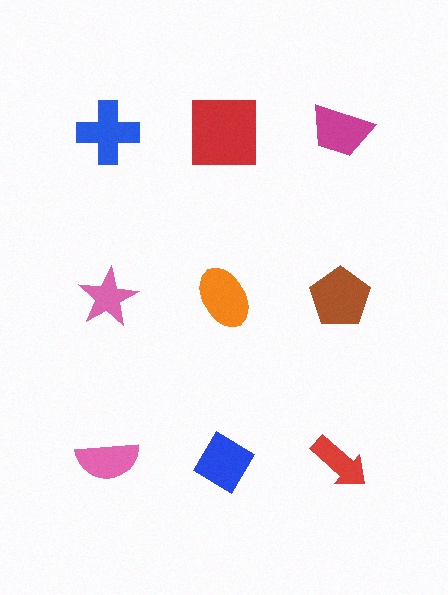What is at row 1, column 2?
A red square.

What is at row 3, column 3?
A red arrow.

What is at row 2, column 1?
A pink star.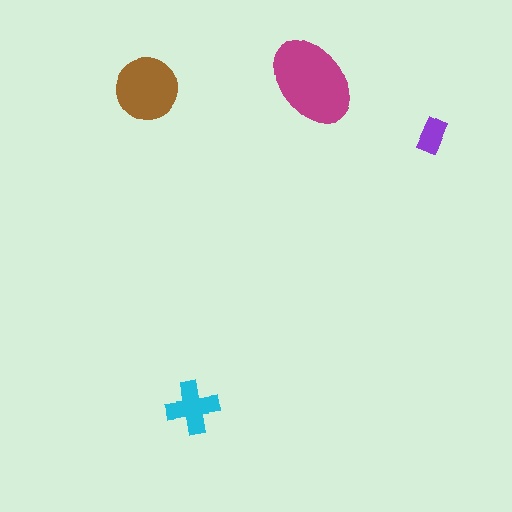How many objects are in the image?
There are 4 objects in the image.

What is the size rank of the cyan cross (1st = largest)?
3rd.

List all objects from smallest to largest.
The purple rectangle, the cyan cross, the brown circle, the magenta ellipse.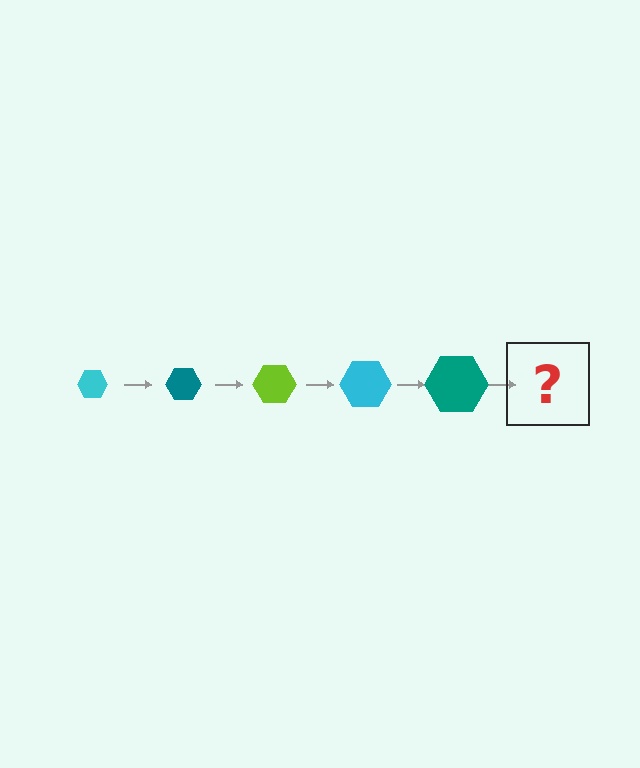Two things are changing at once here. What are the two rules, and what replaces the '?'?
The two rules are that the hexagon grows larger each step and the color cycles through cyan, teal, and lime. The '?' should be a lime hexagon, larger than the previous one.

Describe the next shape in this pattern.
It should be a lime hexagon, larger than the previous one.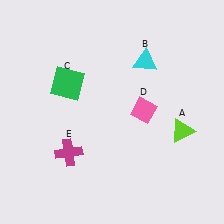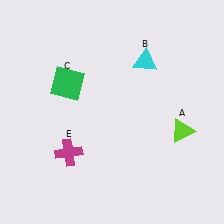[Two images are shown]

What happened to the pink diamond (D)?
The pink diamond (D) was removed in Image 2. It was in the top-right area of Image 1.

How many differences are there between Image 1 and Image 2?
There is 1 difference between the two images.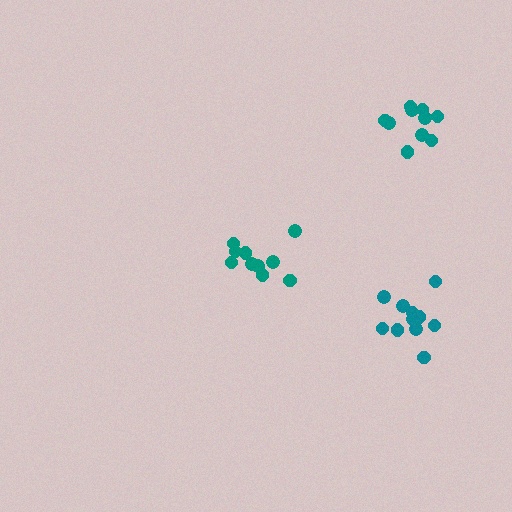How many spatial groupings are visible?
There are 3 spatial groupings.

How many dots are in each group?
Group 1: 10 dots, Group 2: 10 dots, Group 3: 11 dots (31 total).